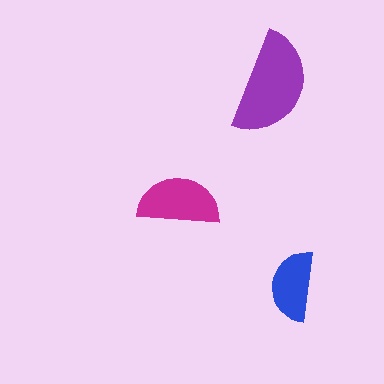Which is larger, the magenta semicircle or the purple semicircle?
The purple one.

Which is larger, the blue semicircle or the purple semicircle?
The purple one.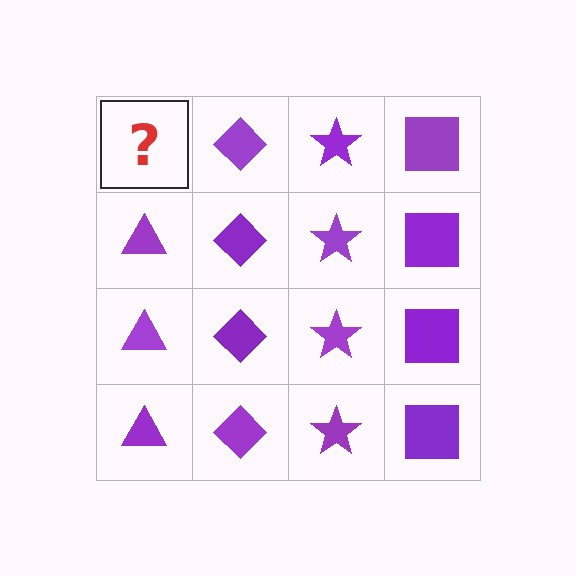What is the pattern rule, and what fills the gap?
The rule is that each column has a consistent shape. The gap should be filled with a purple triangle.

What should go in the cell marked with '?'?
The missing cell should contain a purple triangle.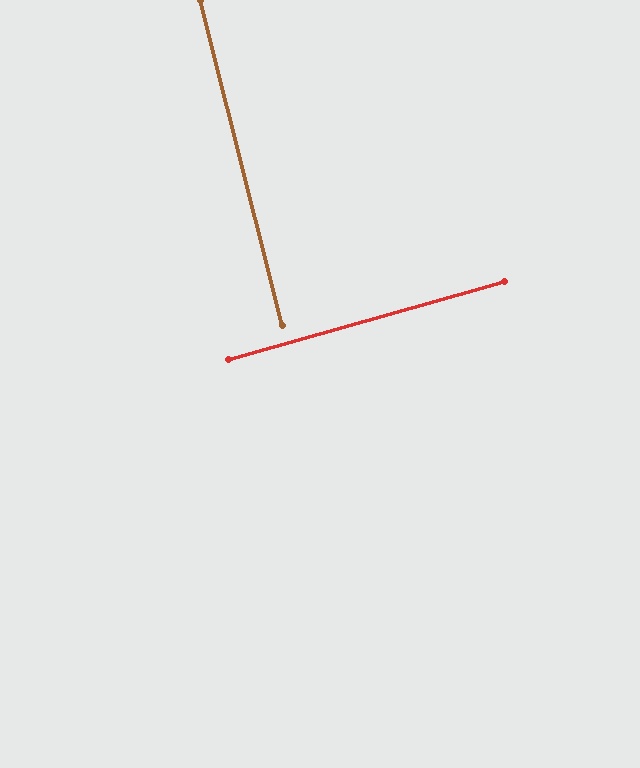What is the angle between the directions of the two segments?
Approximately 88 degrees.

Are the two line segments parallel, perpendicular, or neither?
Perpendicular — they meet at approximately 88°.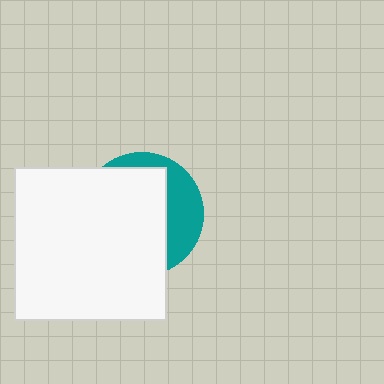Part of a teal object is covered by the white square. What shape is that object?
It is a circle.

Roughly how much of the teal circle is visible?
A small part of it is visible (roughly 31%).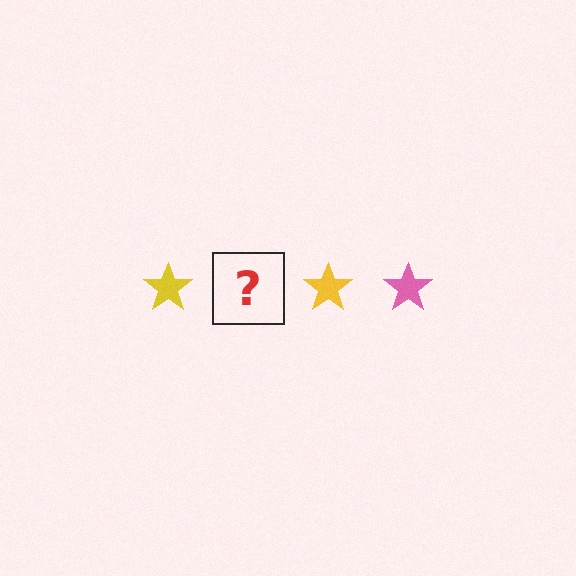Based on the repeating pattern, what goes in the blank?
The blank should be a pink star.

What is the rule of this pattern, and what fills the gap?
The rule is that the pattern cycles through yellow, pink stars. The gap should be filled with a pink star.